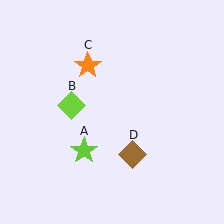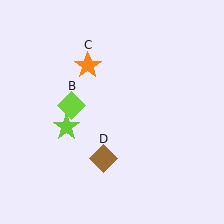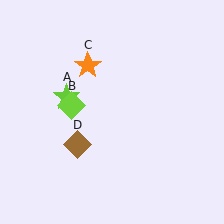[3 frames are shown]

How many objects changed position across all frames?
2 objects changed position: lime star (object A), brown diamond (object D).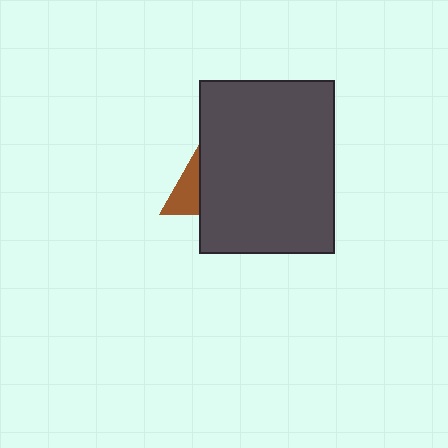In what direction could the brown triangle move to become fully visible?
The brown triangle could move left. That would shift it out from behind the dark gray rectangle entirely.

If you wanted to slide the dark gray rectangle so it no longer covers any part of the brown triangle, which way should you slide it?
Slide it right — that is the most direct way to separate the two shapes.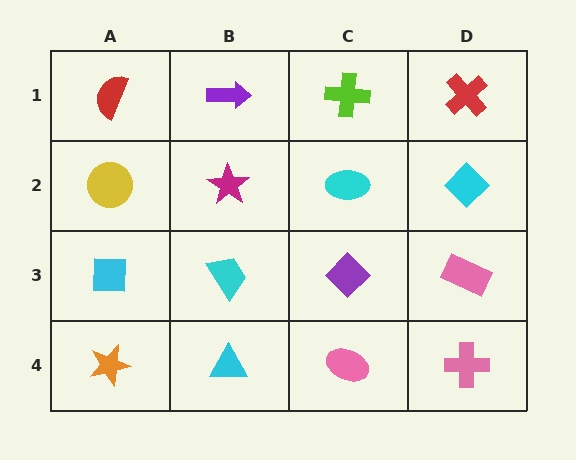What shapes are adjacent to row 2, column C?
A lime cross (row 1, column C), a purple diamond (row 3, column C), a magenta star (row 2, column B), a cyan diamond (row 2, column D).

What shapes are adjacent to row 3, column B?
A magenta star (row 2, column B), a cyan triangle (row 4, column B), a cyan square (row 3, column A), a purple diamond (row 3, column C).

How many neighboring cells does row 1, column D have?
2.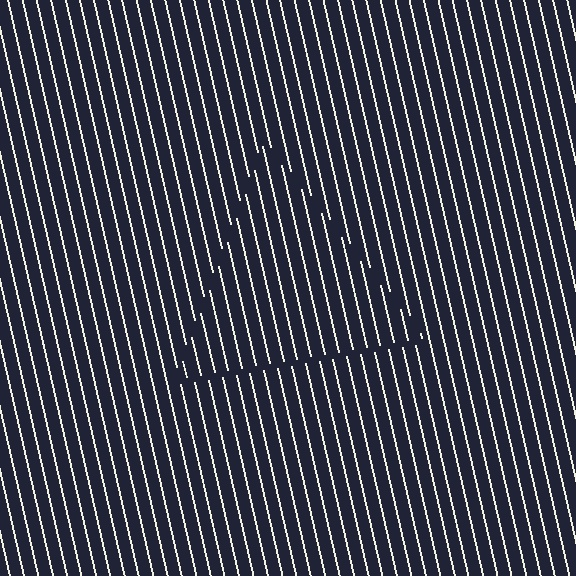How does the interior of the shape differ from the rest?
The interior of the shape contains the same grating, shifted by half a period — the contour is defined by the phase discontinuity where line-ends from the inner and outer gratings abut.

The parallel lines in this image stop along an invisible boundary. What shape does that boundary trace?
An illusory triangle. The interior of the shape contains the same grating, shifted by half a period — the contour is defined by the phase discontinuity where line-ends from the inner and outer gratings abut.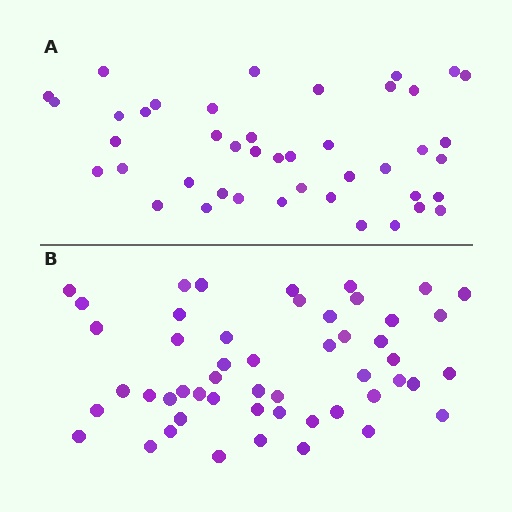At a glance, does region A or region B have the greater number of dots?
Region B (the bottom region) has more dots.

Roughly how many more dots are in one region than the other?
Region B has roughly 8 or so more dots than region A.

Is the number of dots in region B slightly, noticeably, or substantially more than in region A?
Region B has only slightly more — the two regions are fairly close. The ratio is roughly 1.2 to 1.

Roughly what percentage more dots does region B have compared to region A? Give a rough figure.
About 20% more.